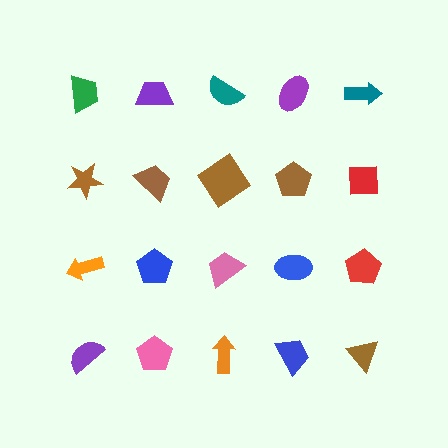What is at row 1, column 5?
A teal arrow.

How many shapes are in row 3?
5 shapes.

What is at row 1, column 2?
A purple trapezoid.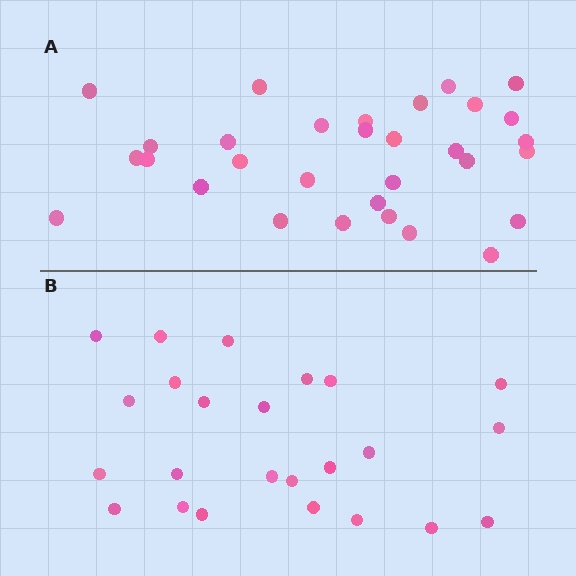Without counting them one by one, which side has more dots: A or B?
Region A (the top region) has more dots.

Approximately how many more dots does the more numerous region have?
Region A has roughly 8 or so more dots than region B.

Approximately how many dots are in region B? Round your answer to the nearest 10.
About 20 dots. (The exact count is 24, which rounds to 20.)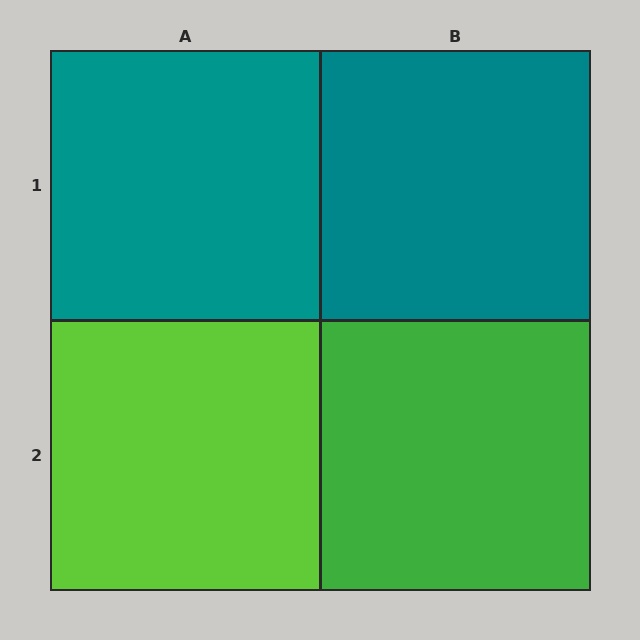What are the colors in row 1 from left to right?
Teal, teal.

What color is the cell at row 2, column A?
Lime.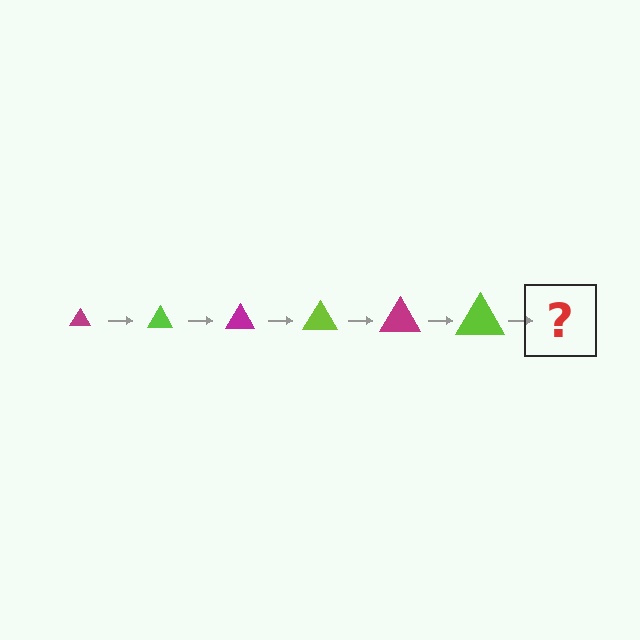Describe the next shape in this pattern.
It should be a magenta triangle, larger than the previous one.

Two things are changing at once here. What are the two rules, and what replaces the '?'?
The two rules are that the triangle grows larger each step and the color cycles through magenta and lime. The '?' should be a magenta triangle, larger than the previous one.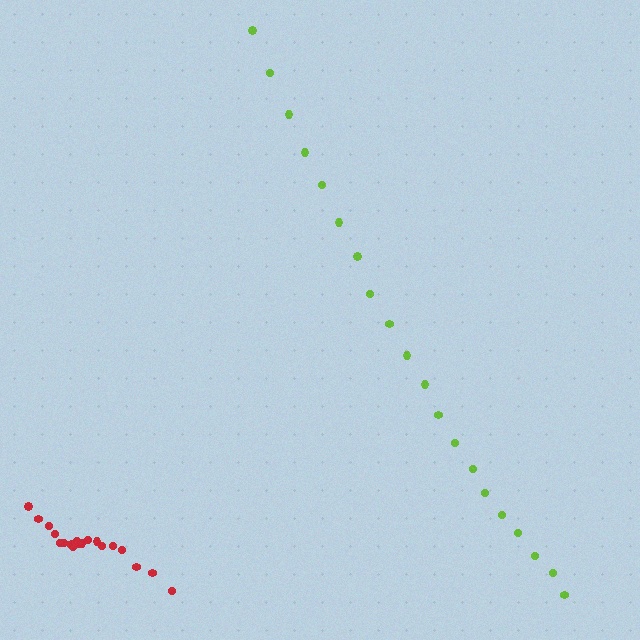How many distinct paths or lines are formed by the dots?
There are 2 distinct paths.